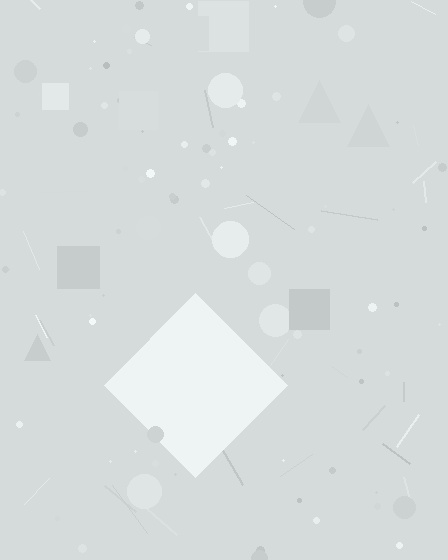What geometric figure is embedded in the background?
A diamond is embedded in the background.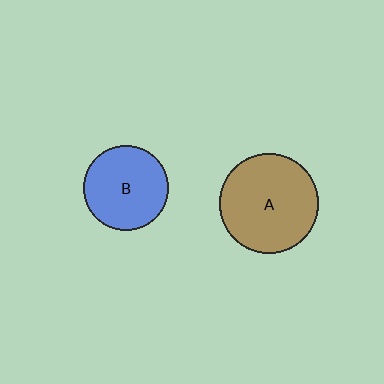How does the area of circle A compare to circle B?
Approximately 1.4 times.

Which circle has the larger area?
Circle A (brown).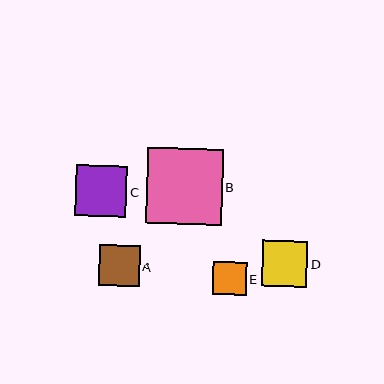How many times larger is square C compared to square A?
Square C is approximately 1.2 times the size of square A.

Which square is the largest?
Square B is the largest with a size of approximately 76 pixels.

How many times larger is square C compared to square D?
Square C is approximately 1.1 times the size of square D.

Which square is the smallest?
Square E is the smallest with a size of approximately 33 pixels.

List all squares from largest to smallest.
From largest to smallest: B, C, D, A, E.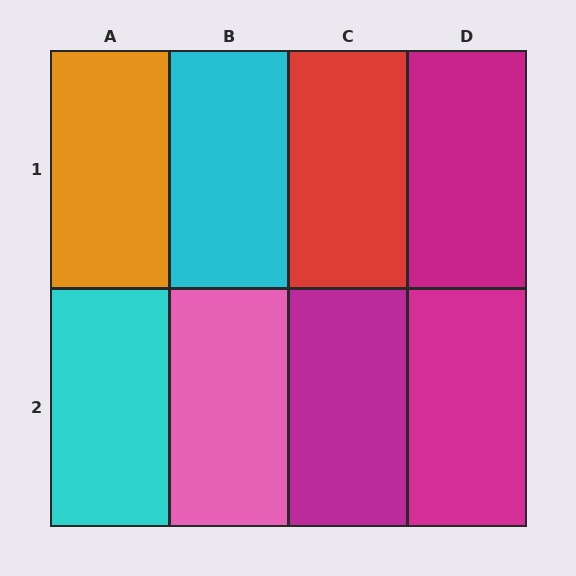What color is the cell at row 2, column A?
Cyan.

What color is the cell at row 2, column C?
Magenta.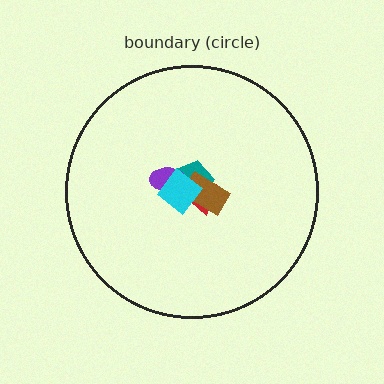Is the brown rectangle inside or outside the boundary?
Inside.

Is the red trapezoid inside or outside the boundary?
Inside.